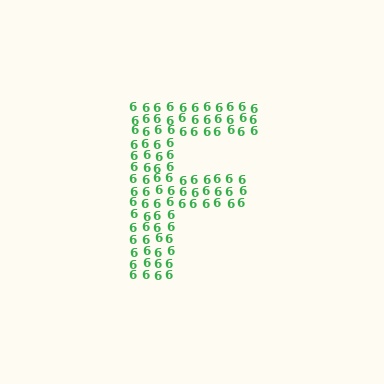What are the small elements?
The small elements are digit 6's.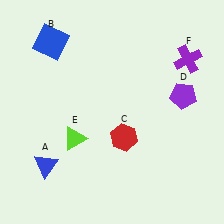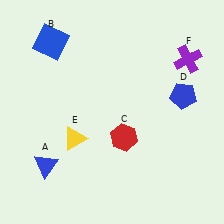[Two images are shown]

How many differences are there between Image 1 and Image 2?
There are 2 differences between the two images.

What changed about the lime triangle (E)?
In Image 1, E is lime. In Image 2, it changed to yellow.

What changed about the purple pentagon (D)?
In Image 1, D is purple. In Image 2, it changed to blue.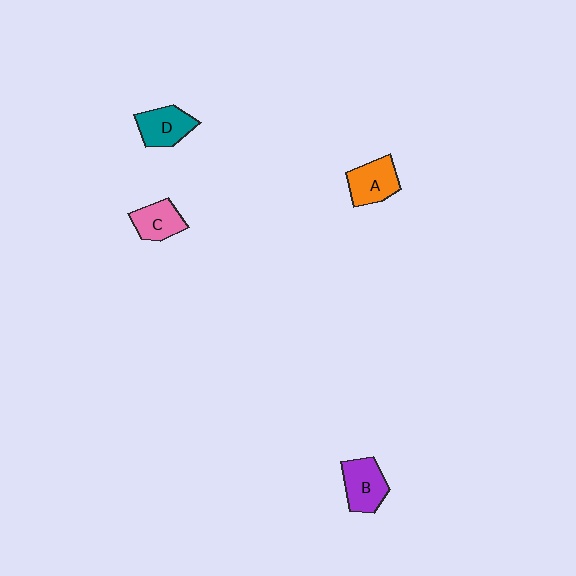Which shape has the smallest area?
Shape C (pink).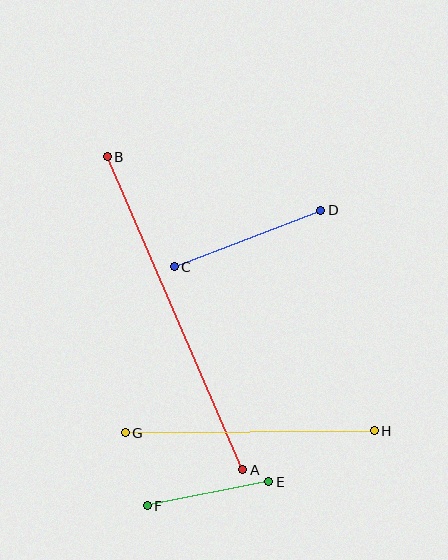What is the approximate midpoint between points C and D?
The midpoint is at approximately (247, 238) pixels.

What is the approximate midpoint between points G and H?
The midpoint is at approximately (250, 432) pixels.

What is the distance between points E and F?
The distance is approximately 124 pixels.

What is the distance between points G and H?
The distance is approximately 249 pixels.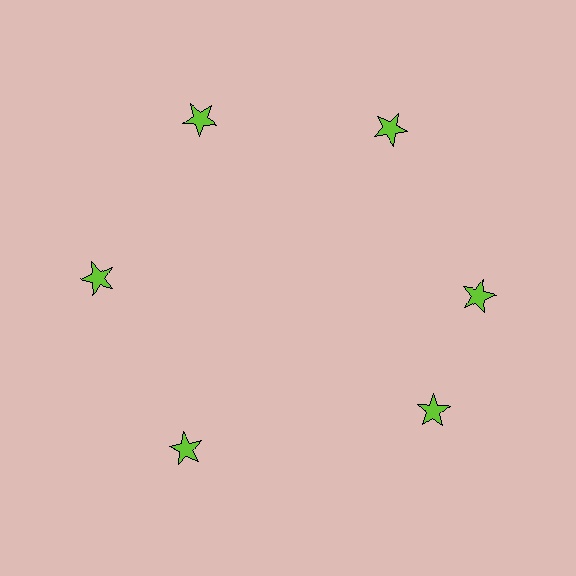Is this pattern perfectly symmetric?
No. The 6 lime stars are arranged in a ring, but one element near the 5 o'clock position is rotated out of alignment along the ring, breaking the 6-fold rotational symmetry.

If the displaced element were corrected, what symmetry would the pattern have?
It would have 6-fold rotational symmetry — the pattern would map onto itself every 60 degrees.